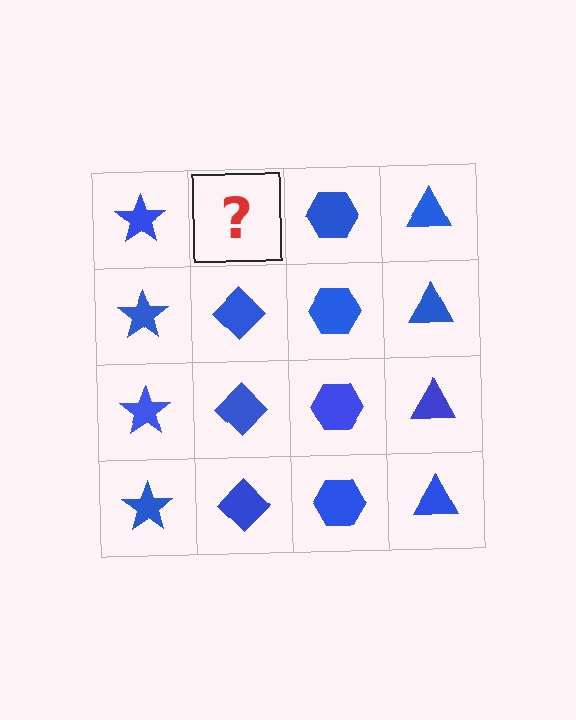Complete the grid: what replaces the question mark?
The question mark should be replaced with a blue diamond.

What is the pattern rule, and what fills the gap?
The rule is that each column has a consistent shape. The gap should be filled with a blue diamond.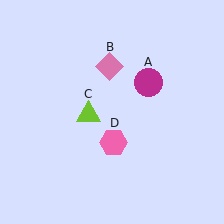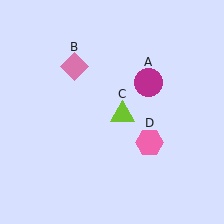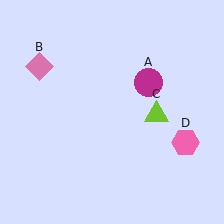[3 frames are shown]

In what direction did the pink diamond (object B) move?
The pink diamond (object B) moved left.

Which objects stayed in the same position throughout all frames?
Magenta circle (object A) remained stationary.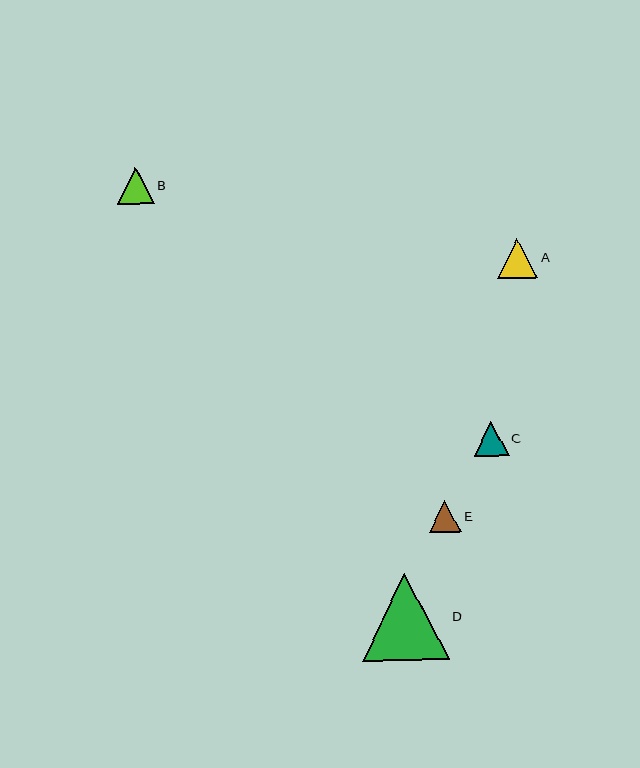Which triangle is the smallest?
Triangle E is the smallest with a size of approximately 32 pixels.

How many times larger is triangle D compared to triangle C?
Triangle D is approximately 2.5 times the size of triangle C.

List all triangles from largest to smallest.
From largest to smallest: D, A, B, C, E.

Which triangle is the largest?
Triangle D is the largest with a size of approximately 87 pixels.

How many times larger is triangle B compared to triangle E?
Triangle B is approximately 1.1 times the size of triangle E.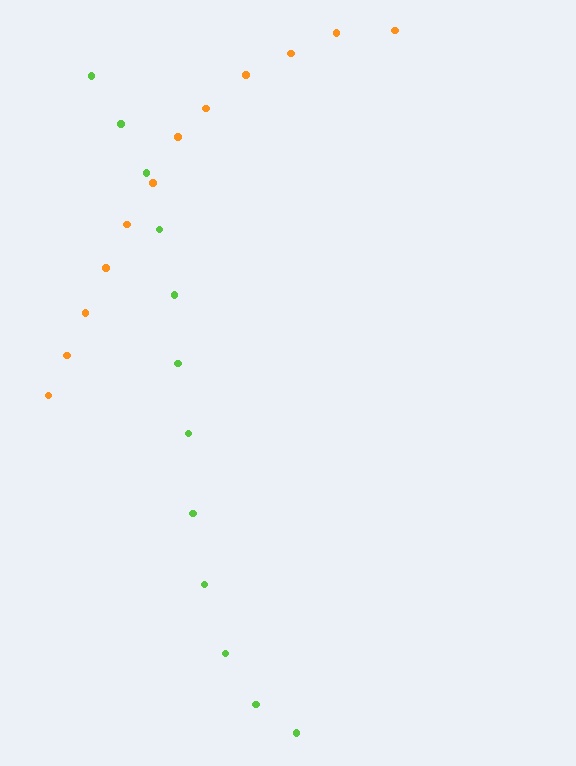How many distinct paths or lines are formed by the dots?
There are 2 distinct paths.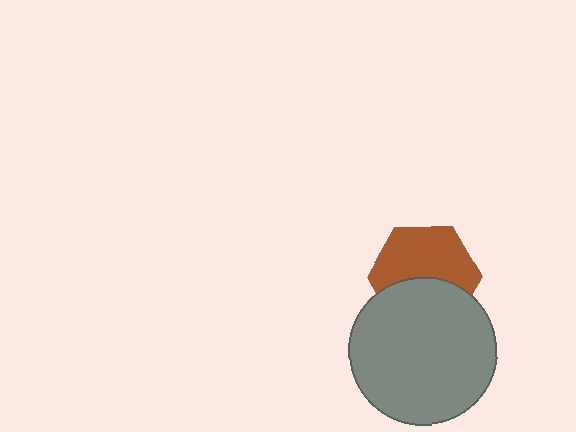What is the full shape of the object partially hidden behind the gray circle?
The partially hidden object is a brown hexagon.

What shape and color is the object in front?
The object in front is a gray circle.